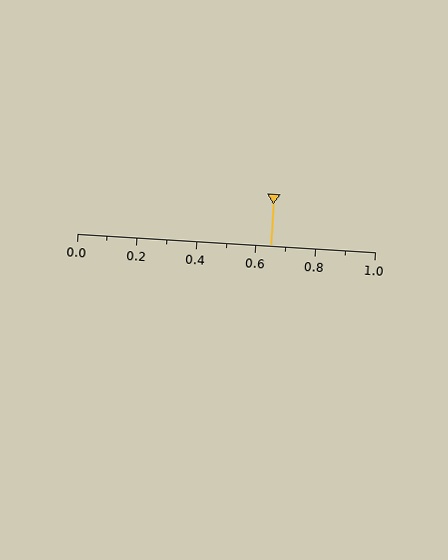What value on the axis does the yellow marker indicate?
The marker indicates approximately 0.65.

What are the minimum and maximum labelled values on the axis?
The axis runs from 0.0 to 1.0.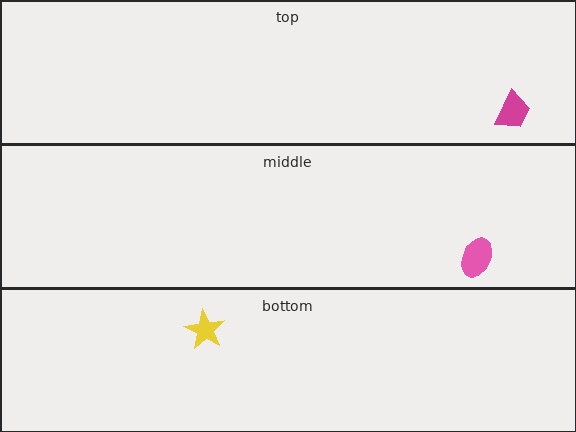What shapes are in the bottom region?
The yellow star.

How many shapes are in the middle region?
1.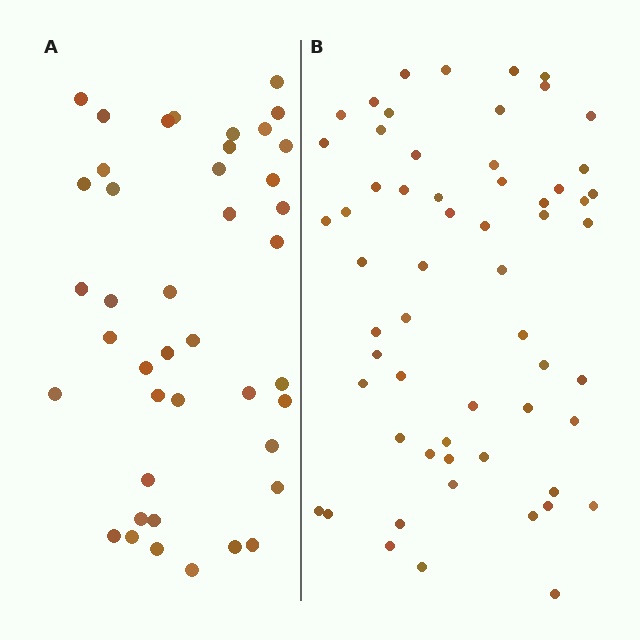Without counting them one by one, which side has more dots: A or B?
Region B (the right region) has more dots.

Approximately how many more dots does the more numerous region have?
Region B has approximately 15 more dots than region A.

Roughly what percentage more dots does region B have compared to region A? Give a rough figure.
About 40% more.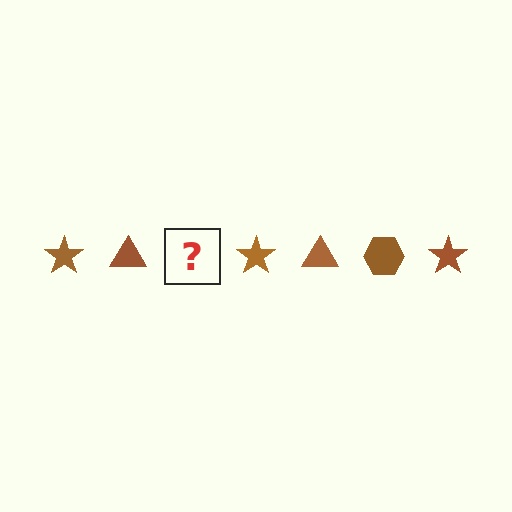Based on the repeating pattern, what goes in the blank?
The blank should be a brown hexagon.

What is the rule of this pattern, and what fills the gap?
The rule is that the pattern cycles through star, triangle, hexagon shapes in brown. The gap should be filled with a brown hexagon.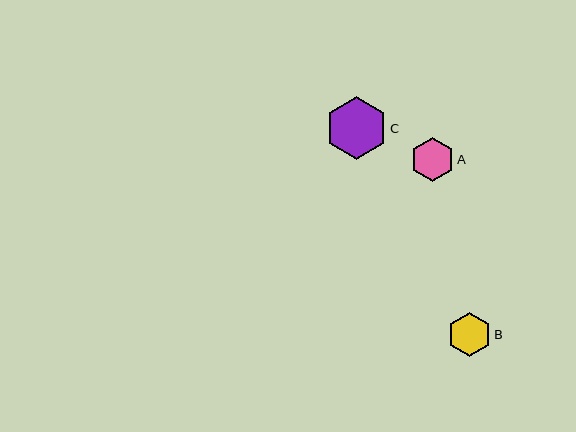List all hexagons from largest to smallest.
From largest to smallest: C, A, B.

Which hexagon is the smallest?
Hexagon B is the smallest with a size of approximately 44 pixels.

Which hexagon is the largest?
Hexagon C is the largest with a size of approximately 62 pixels.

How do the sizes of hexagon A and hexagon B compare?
Hexagon A and hexagon B are approximately the same size.